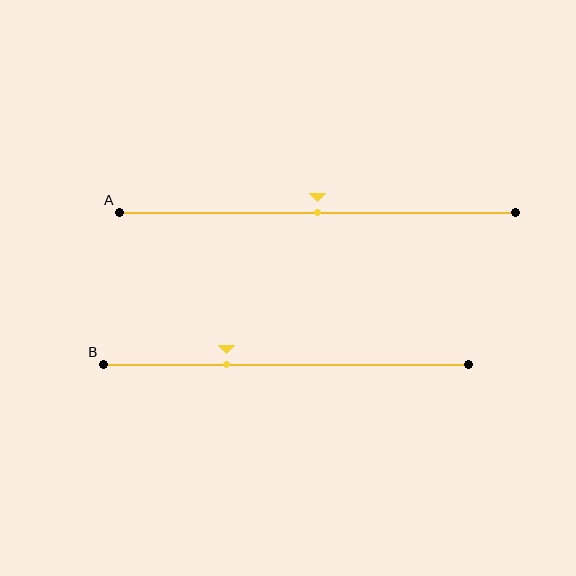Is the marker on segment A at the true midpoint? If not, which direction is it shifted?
Yes, the marker on segment A is at the true midpoint.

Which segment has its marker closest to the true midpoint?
Segment A has its marker closest to the true midpoint.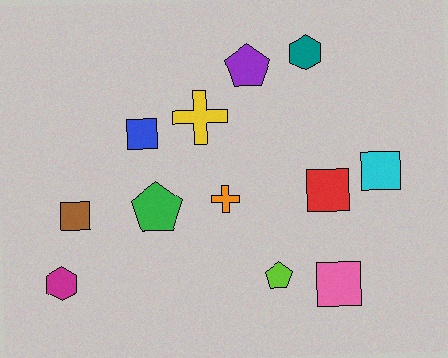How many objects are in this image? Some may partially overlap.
There are 12 objects.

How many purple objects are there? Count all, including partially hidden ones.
There is 1 purple object.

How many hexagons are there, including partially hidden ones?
There are 2 hexagons.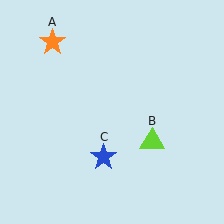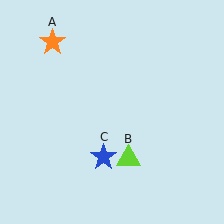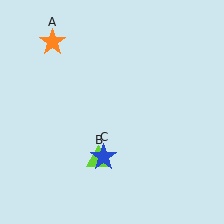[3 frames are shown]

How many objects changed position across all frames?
1 object changed position: lime triangle (object B).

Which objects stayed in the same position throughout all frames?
Orange star (object A) and blue star (object C) remained stationary.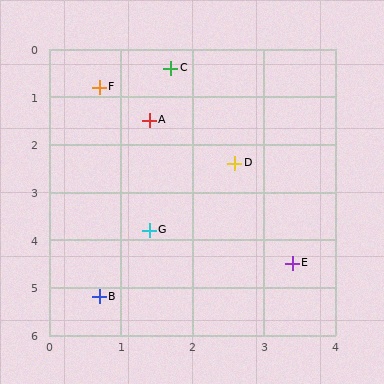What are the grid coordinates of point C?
Point C is at approximately (1.7, 0.4).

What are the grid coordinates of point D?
Point D is at approximately (2.6, 2.4).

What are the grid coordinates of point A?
Point A is at approximately (1.4, 1.5).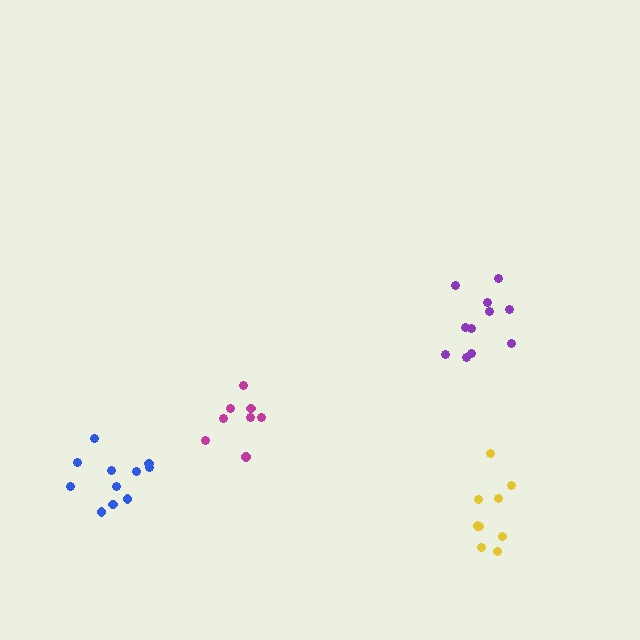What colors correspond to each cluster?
The clusters are colored: blue, purple, magenta, yellow.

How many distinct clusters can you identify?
There are 4 distinct clusters.